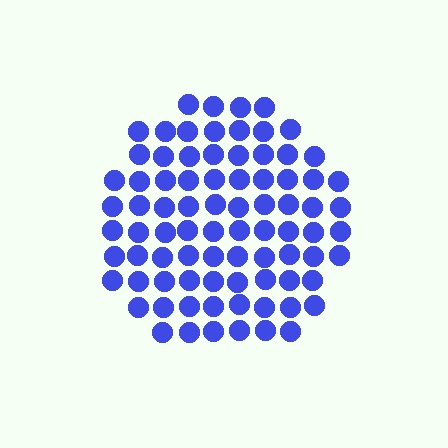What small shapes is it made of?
It is made of small circles.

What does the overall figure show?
The overall figure shows a circle.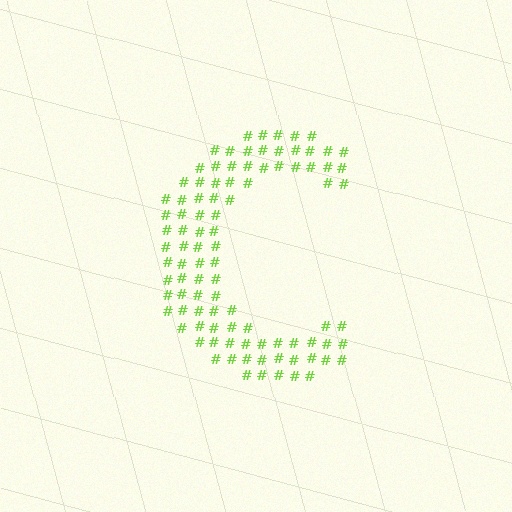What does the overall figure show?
The overall figure shows the letter C.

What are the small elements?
The small elements are hash symbols.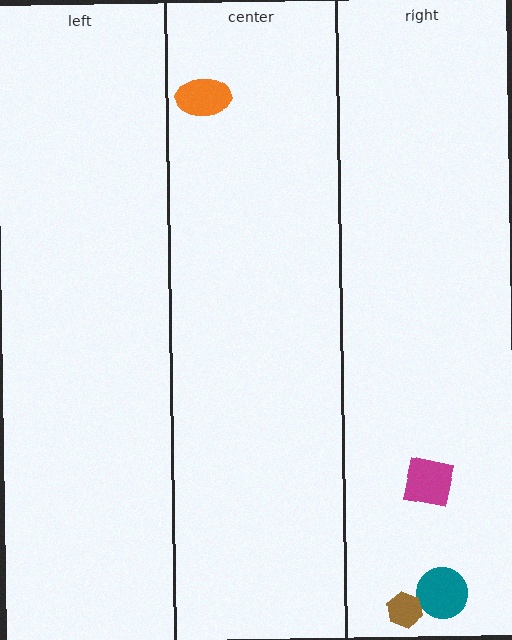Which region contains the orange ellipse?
The center region.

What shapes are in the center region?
The orange ellipse.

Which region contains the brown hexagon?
The right region.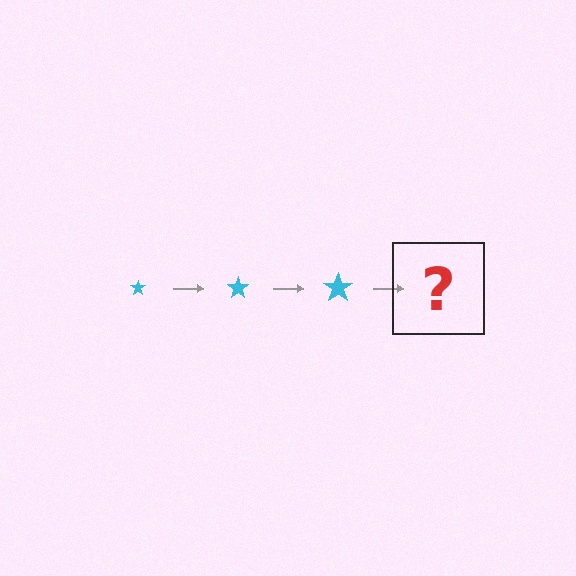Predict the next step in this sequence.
The next step is a cyan star, larger than the previous one.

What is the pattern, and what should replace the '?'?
The pattern is that the star gets progressively larger each step. The '?' should be a cyan star, larger than the previous one.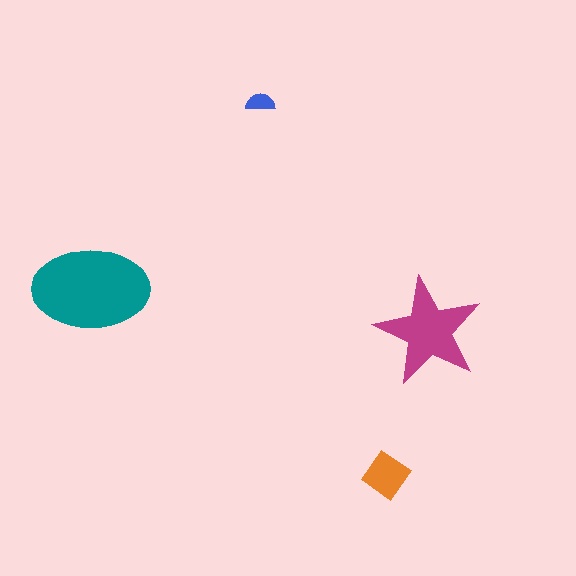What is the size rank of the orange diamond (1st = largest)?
3rd.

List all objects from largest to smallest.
The teal ellipse, the magenta star, the orange diamond, the blue semicircle.